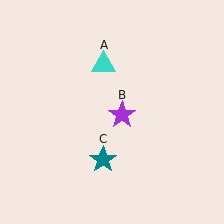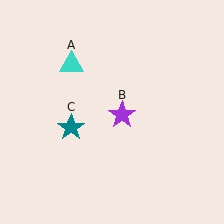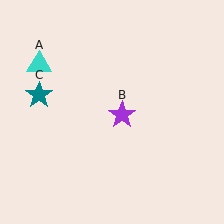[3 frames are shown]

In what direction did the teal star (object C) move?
The teal star (object C) moved up and to the left.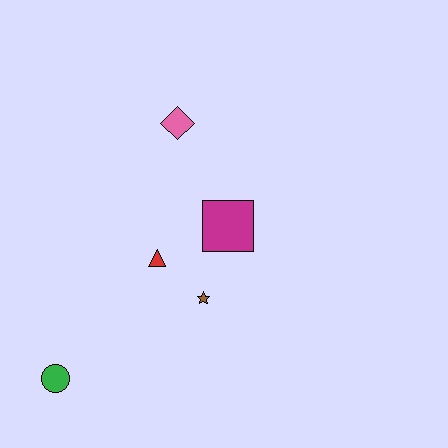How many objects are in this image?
There are 5 objects.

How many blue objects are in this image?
There are no blue objects.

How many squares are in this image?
There is 1 square.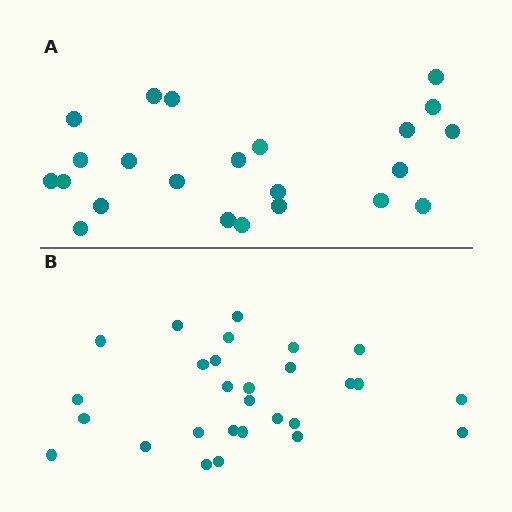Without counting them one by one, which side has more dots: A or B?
Region B (the bottom region) has more dots.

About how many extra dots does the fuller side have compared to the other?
Region B has about 5 more dots than region A.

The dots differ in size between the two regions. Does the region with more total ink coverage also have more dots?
No. Region A has more total ink coverage because its dots are larger, but region B actually contains more individual dots. Total area can be misleading — the number of items is what matters here.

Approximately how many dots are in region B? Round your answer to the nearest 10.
About 30 dots. (The exact count is 28, which rounds to 30.)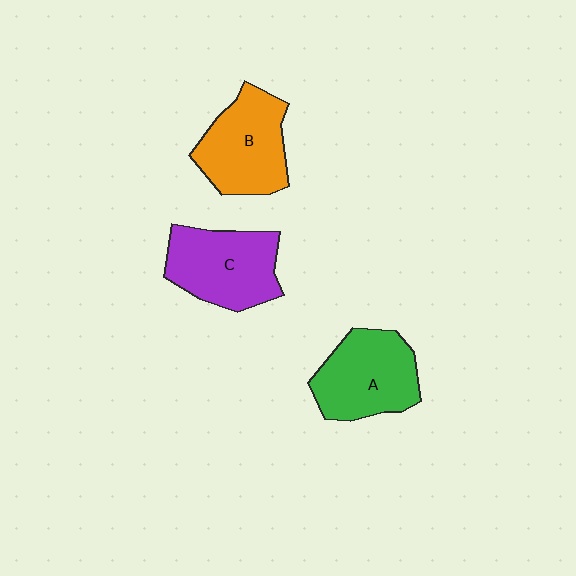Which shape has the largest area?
Shape C (purple).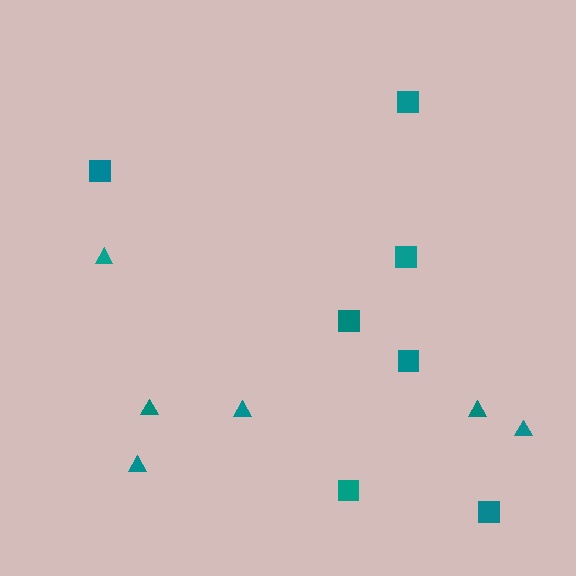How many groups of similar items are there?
There are 2 groups: one group of triangles (6) and one group of squares (7).